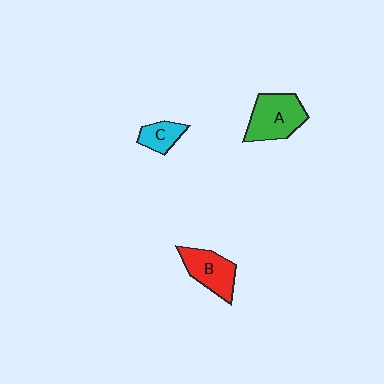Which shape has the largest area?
Shape A (green).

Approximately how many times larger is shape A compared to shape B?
Approximately 1.2 times.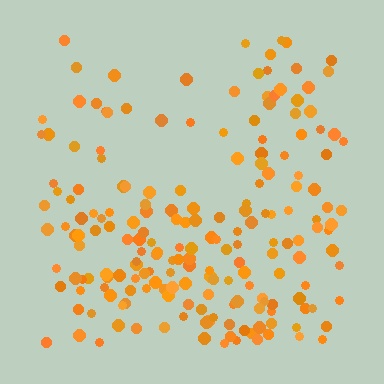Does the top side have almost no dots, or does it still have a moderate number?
Still a moderate number, just noticeably fewer than the bottom.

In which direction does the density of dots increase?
From top to bottom, with the bottom side densest.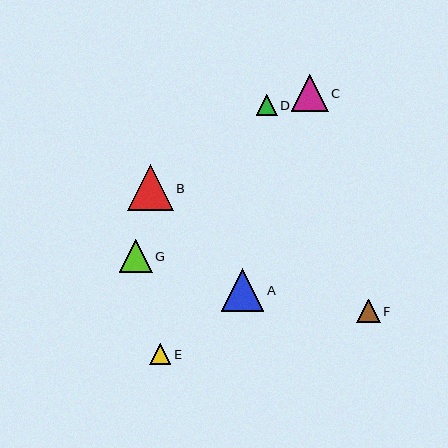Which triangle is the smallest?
Triangle D is the smallest with a size of approximately 21 pixels.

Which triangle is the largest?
Triangle B is the largest with a size of approximately 46 pixels.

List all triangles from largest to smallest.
From largest to smallest: B, A, C, G, F, E, D.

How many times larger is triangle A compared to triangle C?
Triangle A is approximately 1.1 times the size of triangle C.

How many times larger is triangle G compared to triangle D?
Triangle G is approximately 1.6 times the size of triangle D.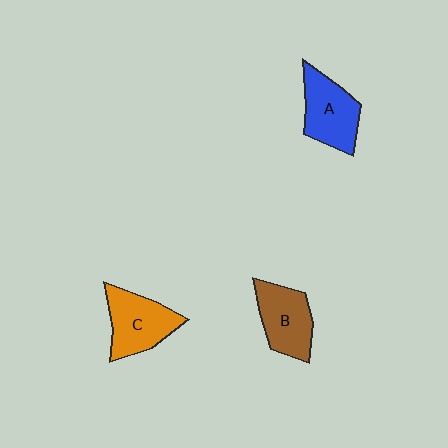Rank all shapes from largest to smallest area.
From largest to smallest: C (orange), A (blue), B (brown).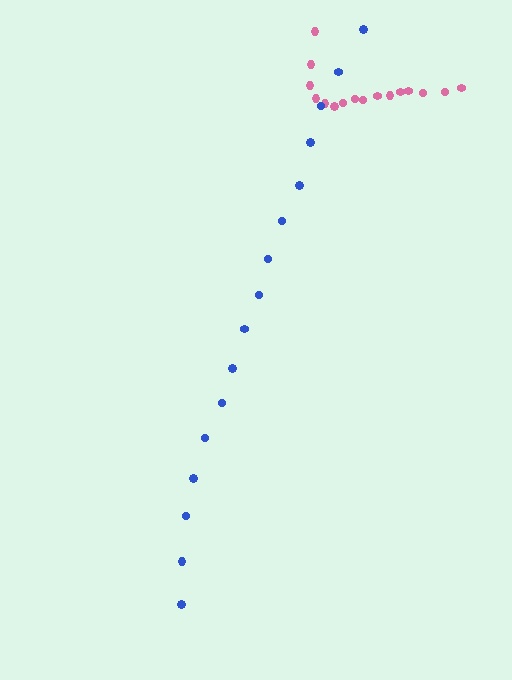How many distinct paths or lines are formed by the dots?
There are 2 distinct paths.